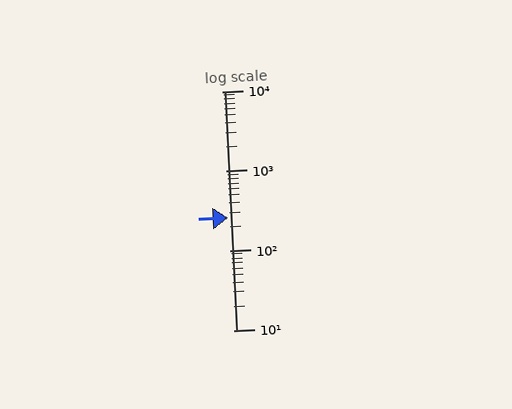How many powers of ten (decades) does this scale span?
The scale spans 3 decades, from 10 to 10000.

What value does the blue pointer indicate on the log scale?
The pointer indicates approximately 260.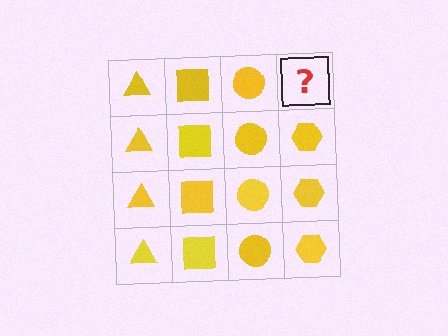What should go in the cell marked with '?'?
The missing cell should contain a yellow hexagon.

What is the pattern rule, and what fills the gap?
The rule is that each column has a consistent shape. The gap should be filled with a yellow hexagon.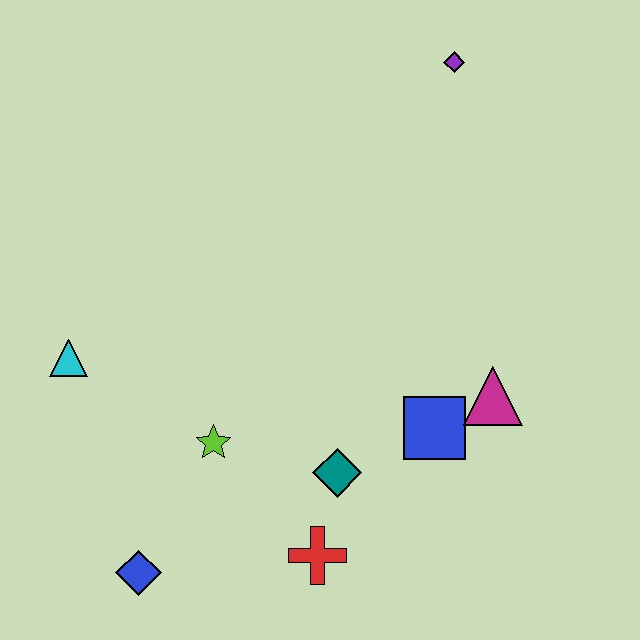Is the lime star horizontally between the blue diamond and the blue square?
Yes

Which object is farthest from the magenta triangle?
The cyan triangle is farthest from the magenta triangle.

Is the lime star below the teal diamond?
No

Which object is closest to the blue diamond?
The lime star is closest to the blue diamond.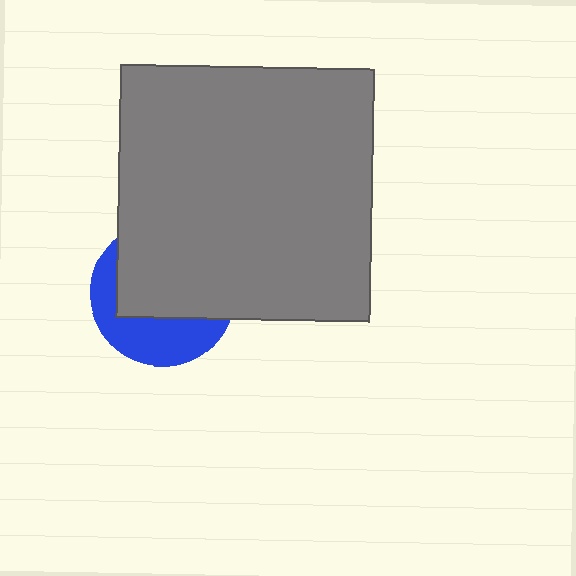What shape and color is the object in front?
The object in front is a gray rectangle.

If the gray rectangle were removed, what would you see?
You would see the complete blue circle.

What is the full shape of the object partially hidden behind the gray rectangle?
The partially hidden object is a blue circle.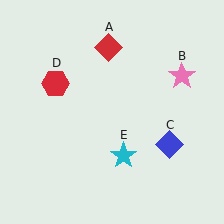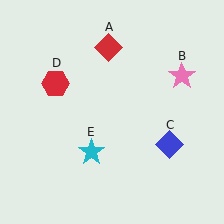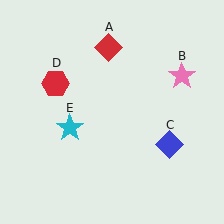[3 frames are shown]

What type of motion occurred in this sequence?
The cyan star (object E) rotated clockwise around the center of the scene.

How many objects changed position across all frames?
1 object changed position: cyan star (object E).